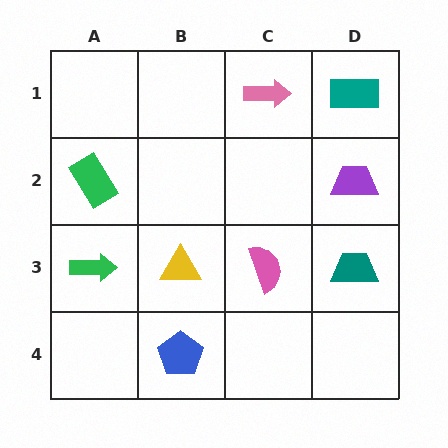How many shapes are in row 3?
4 shapes.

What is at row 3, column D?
A teal trapezoid.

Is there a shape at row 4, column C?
No, that cell is empty.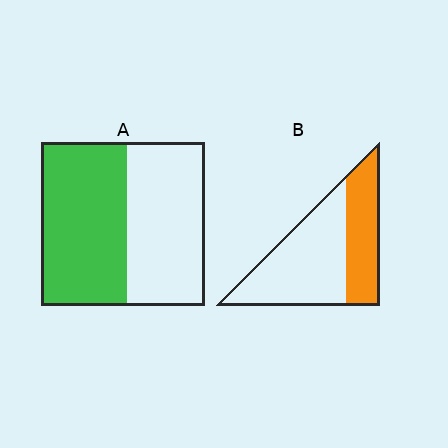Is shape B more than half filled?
No.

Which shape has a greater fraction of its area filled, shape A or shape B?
Shape A.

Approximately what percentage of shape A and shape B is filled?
A is approximately 50% and B is approximately 35%.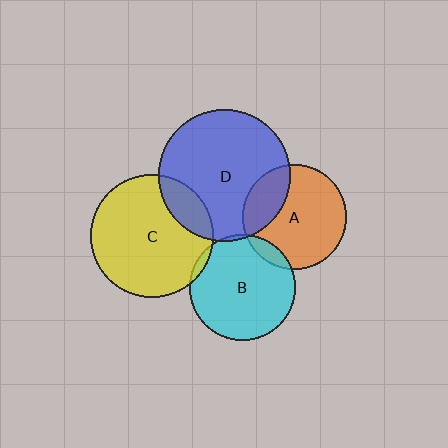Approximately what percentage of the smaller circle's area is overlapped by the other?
Approximately 5%.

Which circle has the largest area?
Circle D (blue).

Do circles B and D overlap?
Yes.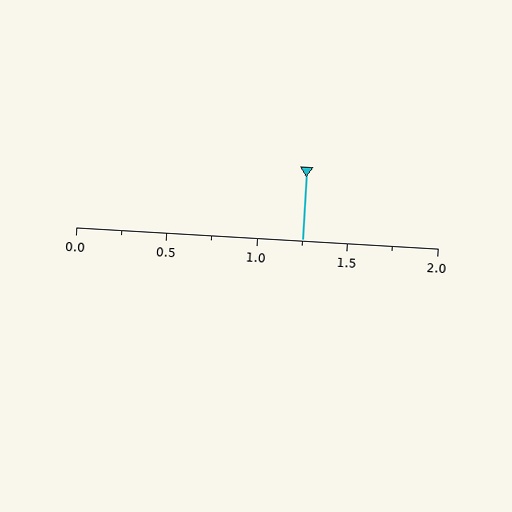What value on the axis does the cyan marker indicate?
The marker indicates approximately 1.25.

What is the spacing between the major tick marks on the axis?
The major ticks are spaced 0.5 apart.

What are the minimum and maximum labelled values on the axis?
The axis runs from 0.0 to 2.0.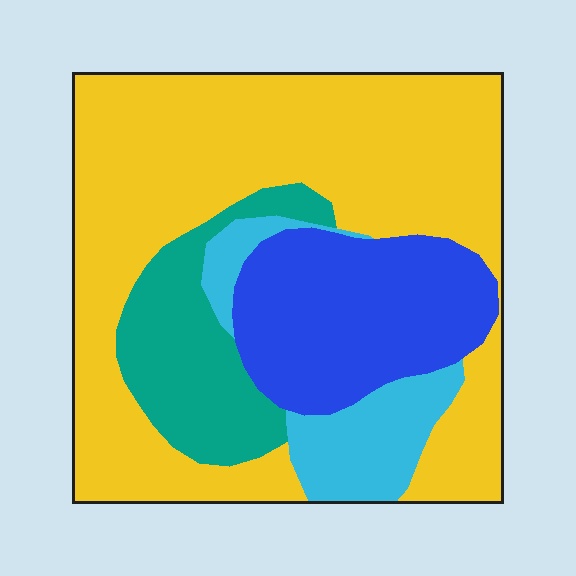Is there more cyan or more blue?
Blue.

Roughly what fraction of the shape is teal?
Teal takes up less than a sixth of the shape.